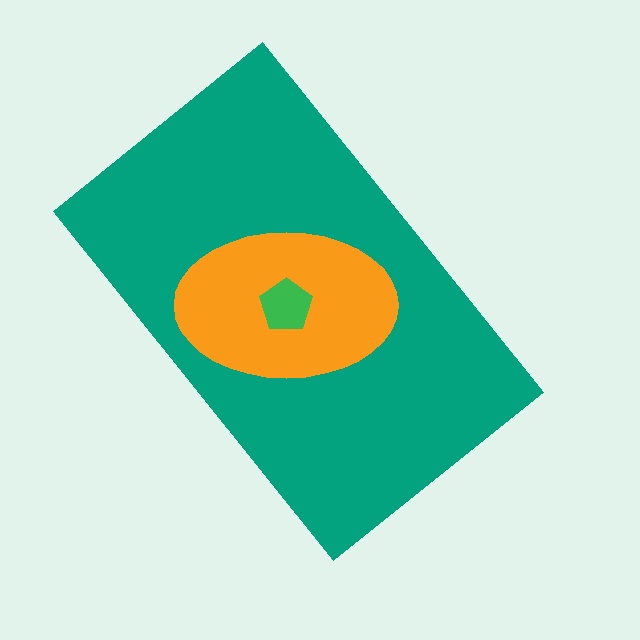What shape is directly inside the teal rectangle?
The orange ellipse.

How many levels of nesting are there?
3.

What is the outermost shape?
The teal rectangle.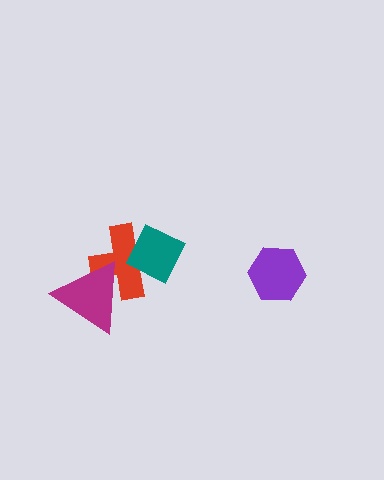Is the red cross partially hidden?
Yes, it is partially covered by another shape.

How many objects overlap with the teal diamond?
1 object overlaps with the teal diamond.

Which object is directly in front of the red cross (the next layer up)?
The teal diamond is directly in front of the red cross.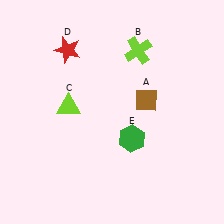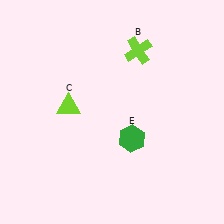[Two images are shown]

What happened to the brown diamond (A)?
The brown diamond (A) was removed in Image 2. It was in the top-right area of Image 1.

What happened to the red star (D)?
The red star (D) was removed in Image 2. It was in the top-left area of Image 1.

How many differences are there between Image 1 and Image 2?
There are 2 differences between the two images.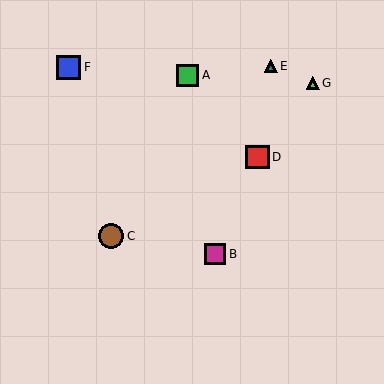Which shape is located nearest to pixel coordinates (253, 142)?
The red square (labeled D) at (257, 157) is nearest to that location.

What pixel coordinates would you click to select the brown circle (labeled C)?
Click at (111, 236) to select the brown circle C.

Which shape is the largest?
The brown circle (labeled C) is the largest.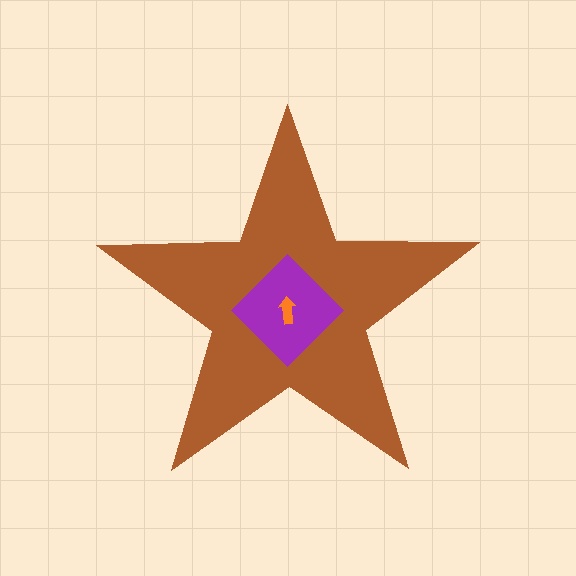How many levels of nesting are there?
3.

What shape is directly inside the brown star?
The purple diamond.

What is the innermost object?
The orange arrow.